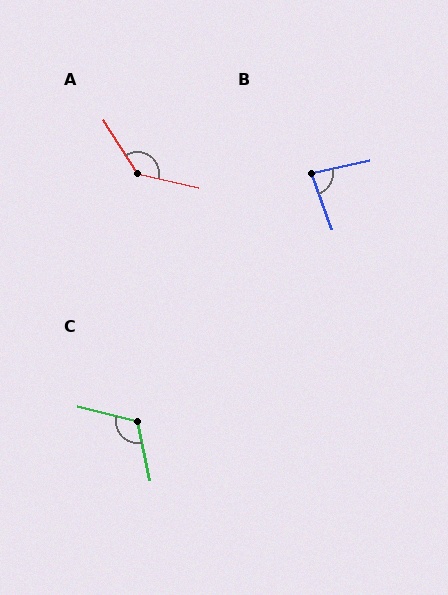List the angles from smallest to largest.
B (83°), C (116°), A (135°).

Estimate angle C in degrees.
Approximately 116 degrees.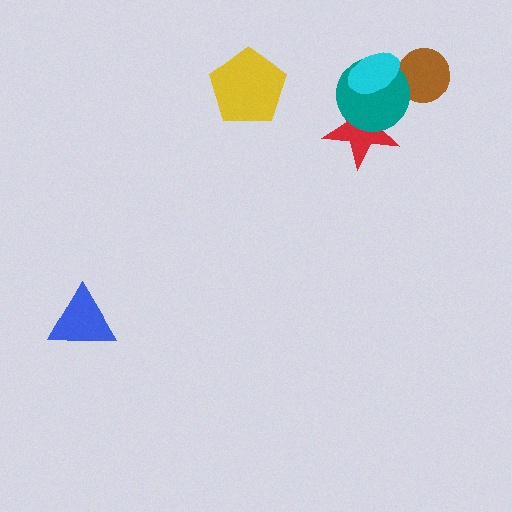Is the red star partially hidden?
Yes, it is partially covered by another shape.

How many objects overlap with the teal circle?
3 objects overlap with the teal circle.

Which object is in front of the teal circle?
The cyan ellipse is in front of the teal circle.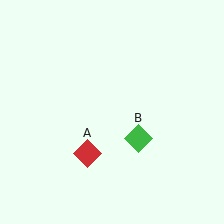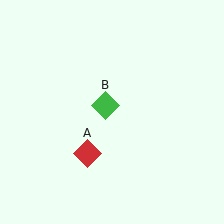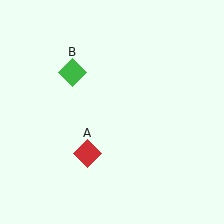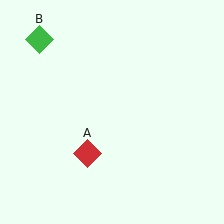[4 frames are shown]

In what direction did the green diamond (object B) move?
The green diamond (object B) moved up and to the left.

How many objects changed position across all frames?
1 object changed position: green diamond (object B).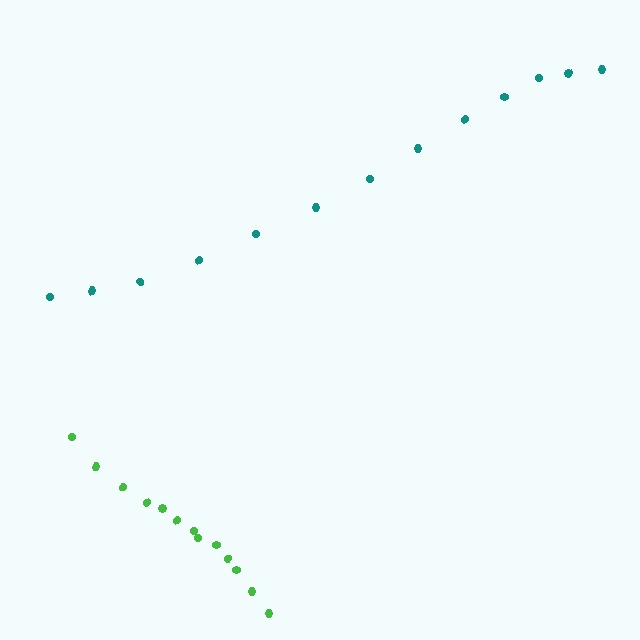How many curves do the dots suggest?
There are 2 distinct paths.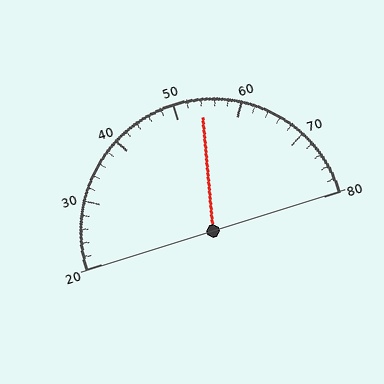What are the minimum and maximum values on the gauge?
The gauge ranges from 20 to 80.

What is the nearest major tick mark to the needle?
The nearest major tick mark is 50.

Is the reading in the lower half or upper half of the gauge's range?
The reading is in the upper half of the range (20 to 80).